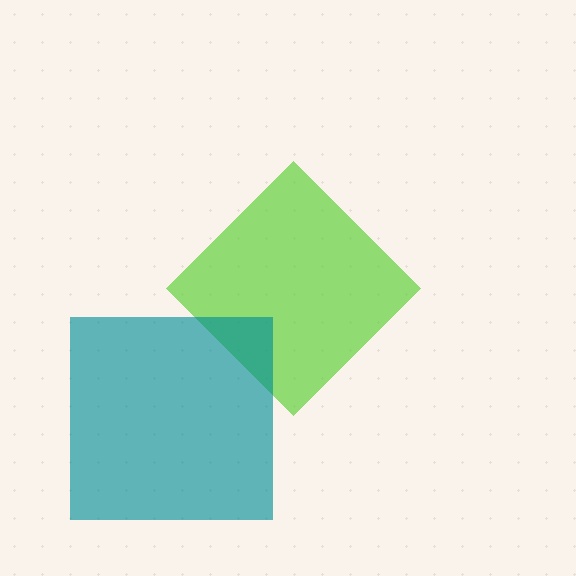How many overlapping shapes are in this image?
There are 2 overlapping shapes in the image.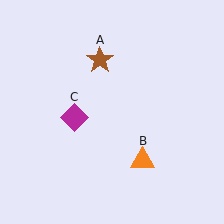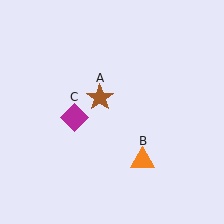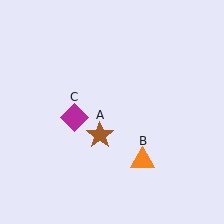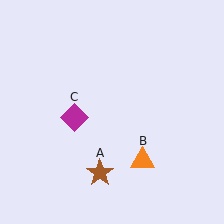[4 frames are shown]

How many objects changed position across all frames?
1 object changed position: brown star (object A).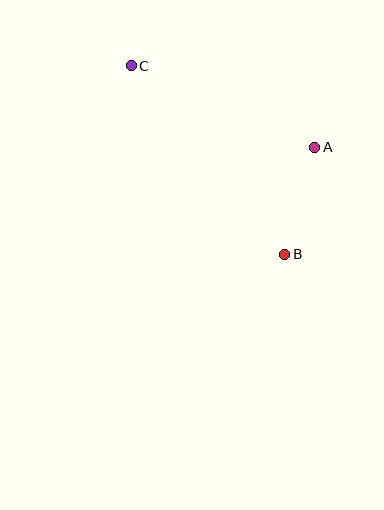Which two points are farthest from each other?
Points B and C are farthest from each other.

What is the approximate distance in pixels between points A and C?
The distance between A and C is approximately 201 pixels.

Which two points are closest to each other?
Points A and B are closest to each other.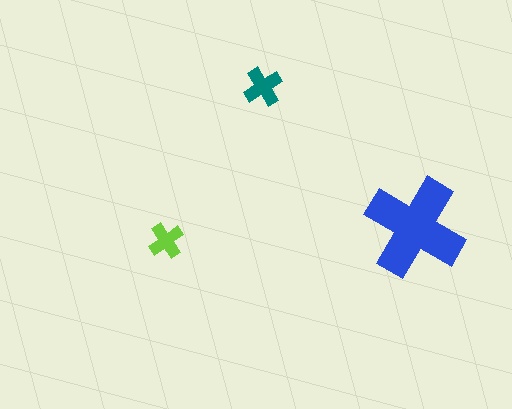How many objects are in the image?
There are 3 objects in the image.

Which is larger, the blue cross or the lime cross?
The blue one.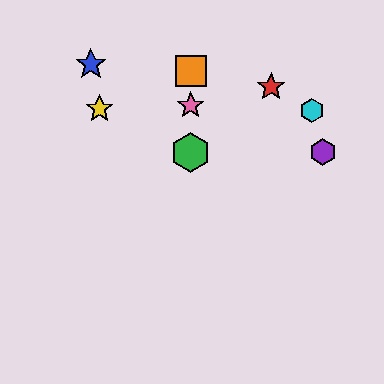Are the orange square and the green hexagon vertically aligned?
Yes, both are at x≈191.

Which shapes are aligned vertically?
The green hexagon, the orange square, the pink star are aligned vertically.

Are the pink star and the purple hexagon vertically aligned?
No, the pink star is at x≈191 and the purple hexagon is at x≈323.